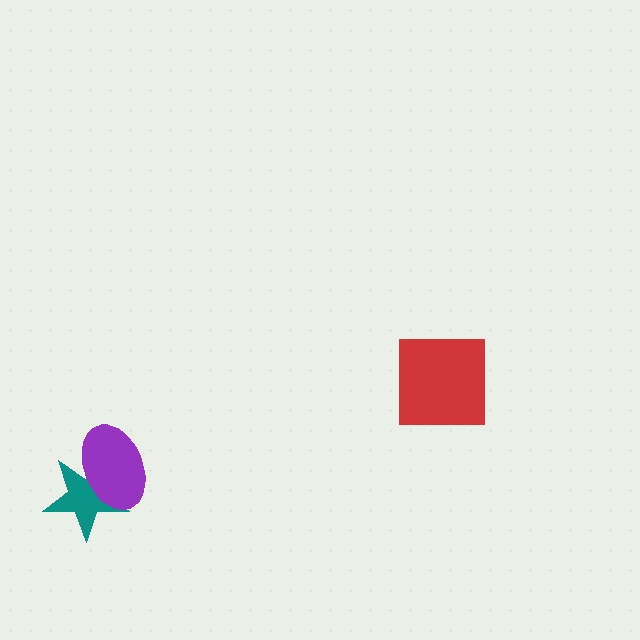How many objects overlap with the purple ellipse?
1 object overlaps with the purple ellipse.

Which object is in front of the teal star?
The purple ellipse is in front of the teal star.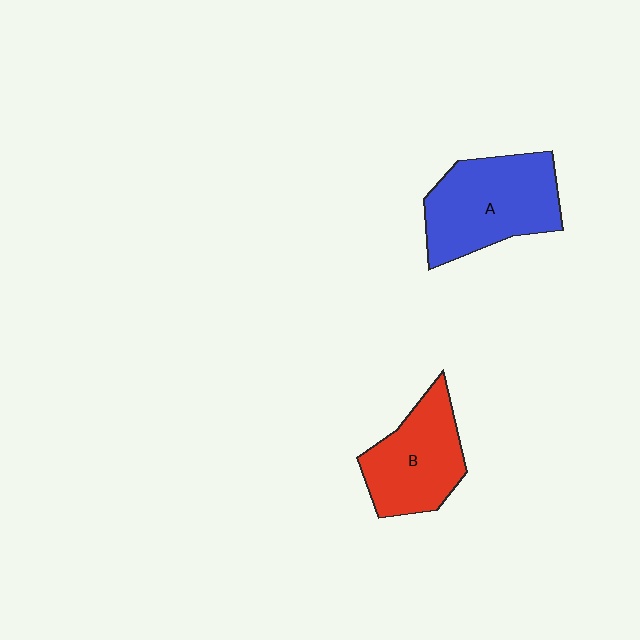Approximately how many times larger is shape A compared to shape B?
Approximately 1.2 times.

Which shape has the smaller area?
Shape B (red).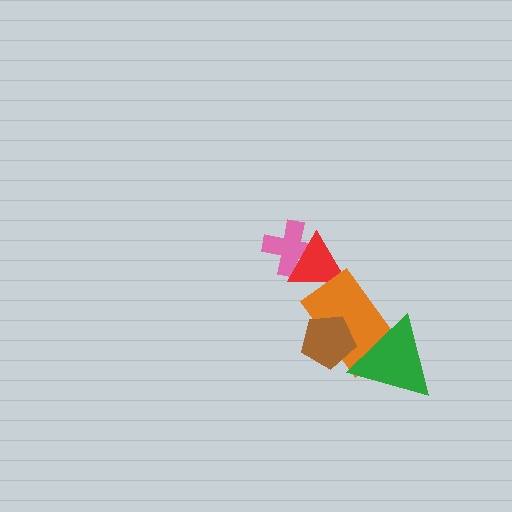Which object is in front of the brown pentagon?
The green triangle is in front of the brown pentagon.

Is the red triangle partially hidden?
Yes, it is partially covered by another shape.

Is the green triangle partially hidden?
No, no other shape covers it.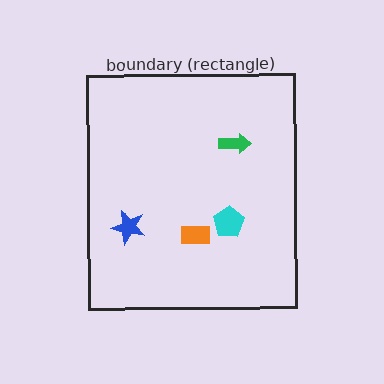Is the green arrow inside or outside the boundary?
Inside.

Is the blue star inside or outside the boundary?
Inside.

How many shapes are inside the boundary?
4 inside, 0 outside.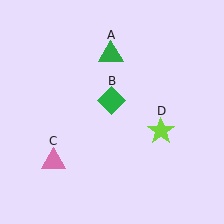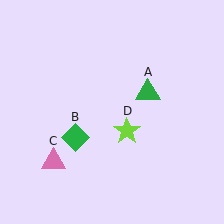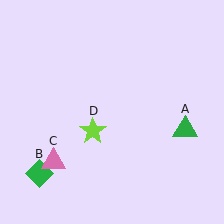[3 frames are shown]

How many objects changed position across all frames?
3 objects changed position: green triangle (object A), green diamond (object B), lime star (object D).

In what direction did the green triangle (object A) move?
The green triangle (object A) moved down and to the right.